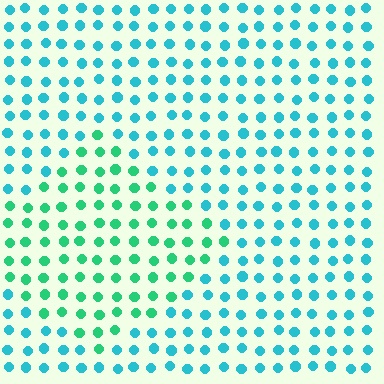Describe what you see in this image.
The image is filled with small cyan elements in a uniform arrangement. A diamond-shaped region is visible where the elements are tinted to a slightly different hue, forming a subtle color boundary.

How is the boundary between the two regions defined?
The boundary is defined purely by a slight shift in hue (about 36 degrees). Spacing, size, and orientation are identical on both sides.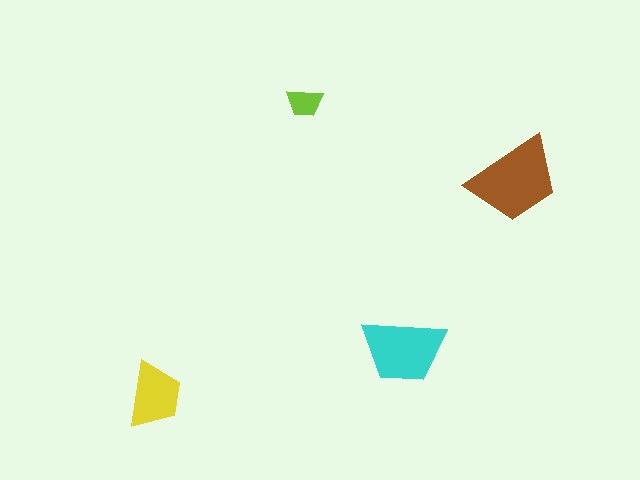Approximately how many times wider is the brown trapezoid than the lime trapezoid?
About 2.5 times wider.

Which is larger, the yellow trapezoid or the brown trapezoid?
The brown one.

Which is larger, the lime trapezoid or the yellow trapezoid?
The yellow one.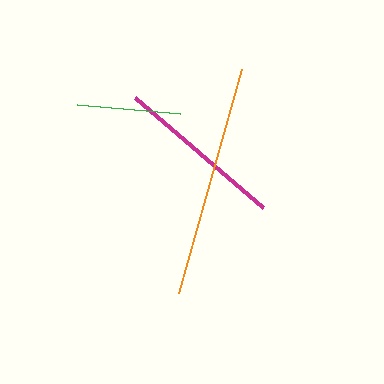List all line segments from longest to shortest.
From longest to shortest: orange, magenta, green.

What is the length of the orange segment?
The orange segment is approximately 233 pixels long.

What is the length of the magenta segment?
The magenta segment is approximately 169 pixels long.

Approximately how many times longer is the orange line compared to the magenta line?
The orange line is approximately 1.4 times the length of the magenta line.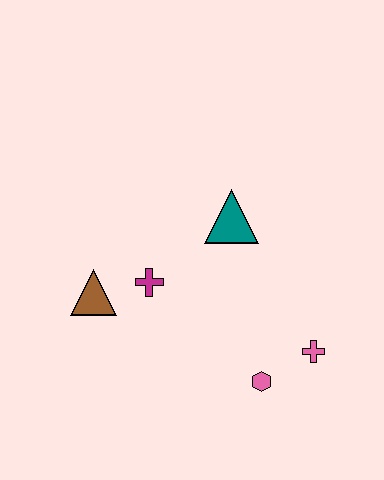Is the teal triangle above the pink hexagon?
Yes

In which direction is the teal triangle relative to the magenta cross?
The teal triangle is to the right of the magenta cross.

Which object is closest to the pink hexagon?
The pink cross is closest to the pink hexagon.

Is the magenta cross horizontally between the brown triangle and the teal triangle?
Yes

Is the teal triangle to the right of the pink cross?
No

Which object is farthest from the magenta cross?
The pink cross is farthest from the magenta cross.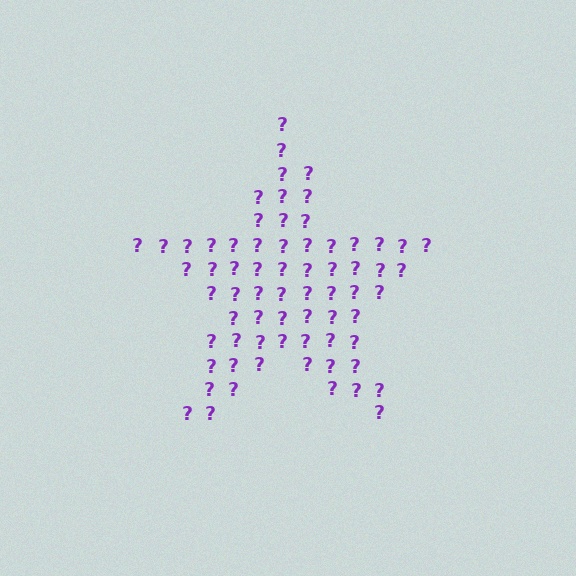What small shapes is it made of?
It is made of small question marks.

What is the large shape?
The large shape is a star.